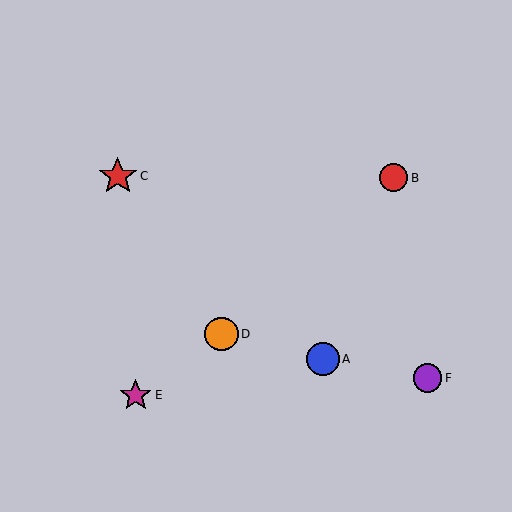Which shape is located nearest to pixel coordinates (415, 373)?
The purple circle (labeled F) at (428, 378) is nearest to that location.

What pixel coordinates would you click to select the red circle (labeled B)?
Click at (394, 178) to select the red circle B.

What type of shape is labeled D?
Shape D is an orange circle.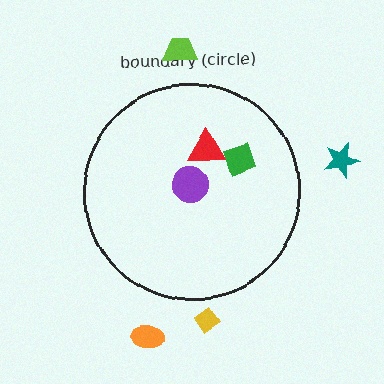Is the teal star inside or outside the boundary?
Outside.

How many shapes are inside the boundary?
3 inside, 4 outside.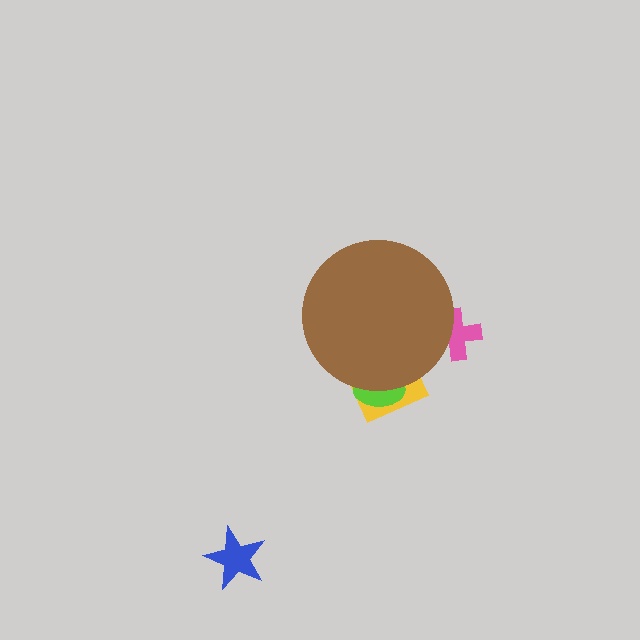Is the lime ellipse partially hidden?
Yes, the lime ellipse is partially hidden behind the brown circle.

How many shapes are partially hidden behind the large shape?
3 shapes are partially hidden.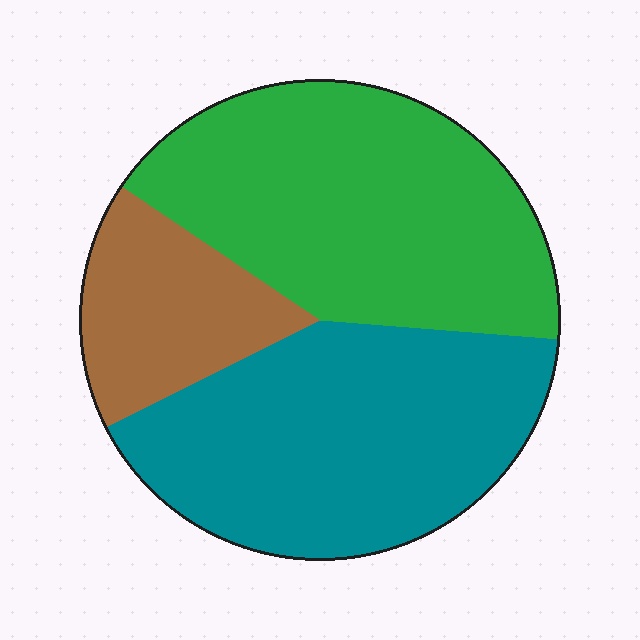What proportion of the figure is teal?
Teal takes up about two fifths (2/5) of the figure.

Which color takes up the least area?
Brown, at roughly 15%.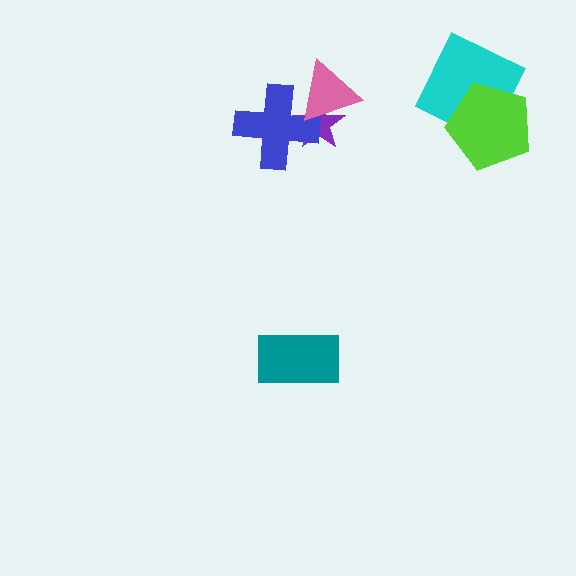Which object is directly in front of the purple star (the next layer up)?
The blue cross is directly in front of the purple star.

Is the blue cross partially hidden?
Yes, it is partially covered by another shape.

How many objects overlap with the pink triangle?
2 objects overlap with the pink triangle.